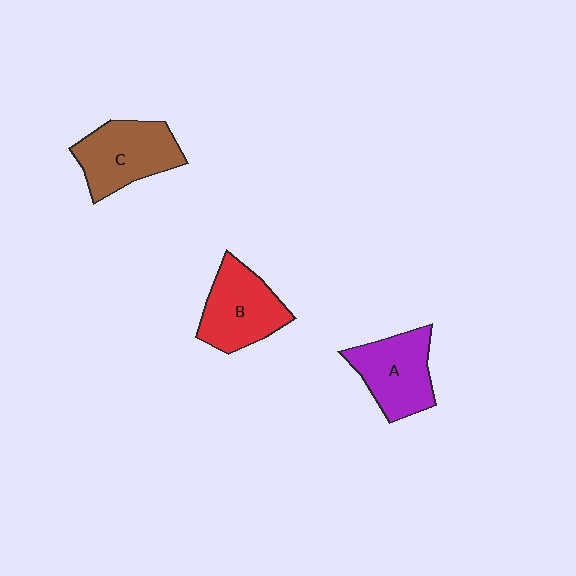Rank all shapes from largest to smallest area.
From largest to smallest: C (brown), B (red), A (purple).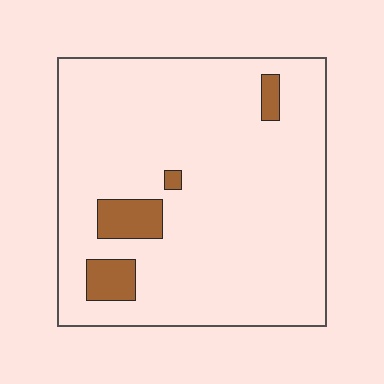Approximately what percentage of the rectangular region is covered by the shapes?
Approximately 10%.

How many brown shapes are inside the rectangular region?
4.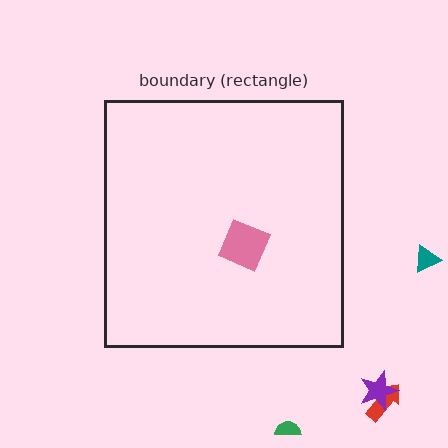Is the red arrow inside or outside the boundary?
Outside.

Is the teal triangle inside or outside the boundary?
Outside.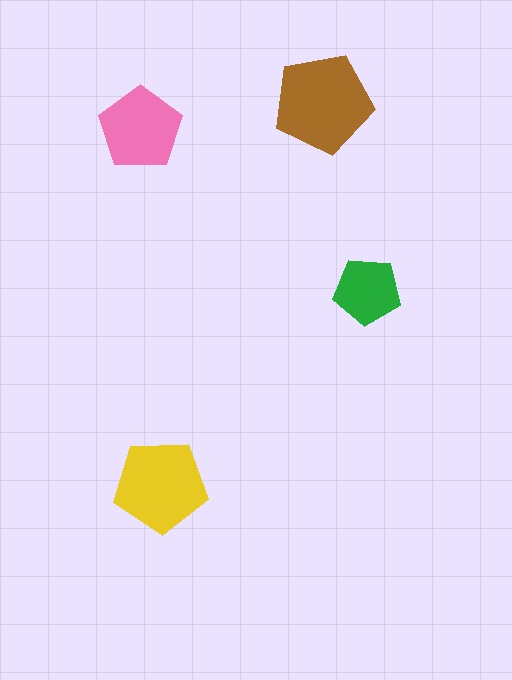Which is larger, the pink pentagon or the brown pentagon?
The brown one.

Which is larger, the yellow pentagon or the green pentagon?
The yellow one.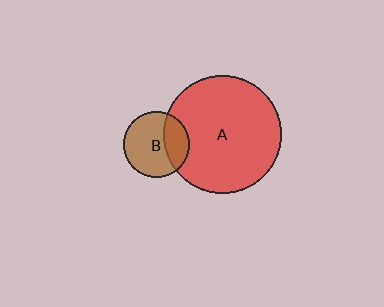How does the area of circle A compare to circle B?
Approximately 3.2 times.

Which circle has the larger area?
Circle A (red).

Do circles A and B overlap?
Yes.